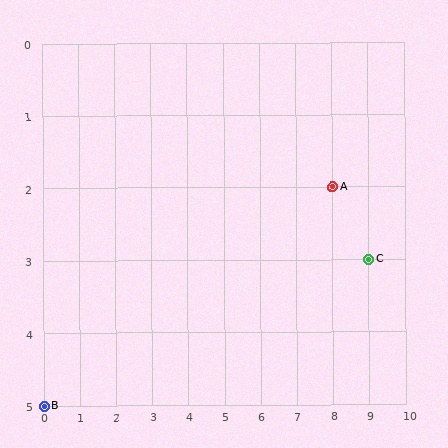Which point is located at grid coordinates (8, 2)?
Point A is at (8, 2).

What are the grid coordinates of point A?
Point A is at grid coordinates (8, 2).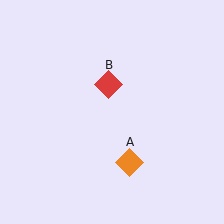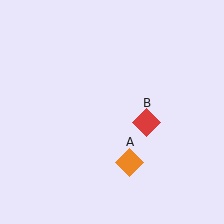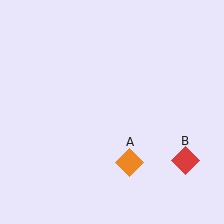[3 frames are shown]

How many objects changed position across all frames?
1 object changed position: red diamond (object B).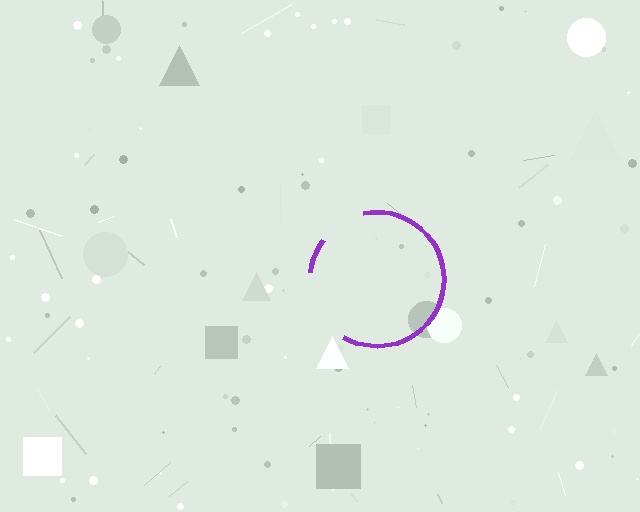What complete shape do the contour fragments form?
The contour fragments form a circle.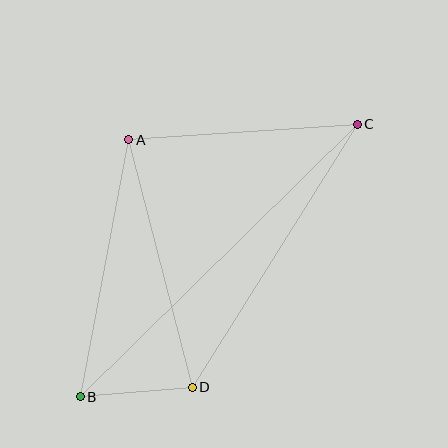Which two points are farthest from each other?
Points B and C are farthest from each other.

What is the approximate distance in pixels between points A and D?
The distance between A and D is approximately 255 pixels.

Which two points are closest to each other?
Points B and D are closest to each other.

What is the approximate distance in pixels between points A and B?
The distance between A and B is approximately 261 pixels.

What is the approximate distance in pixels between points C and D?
The distance between C and D is approximately 311 pixels.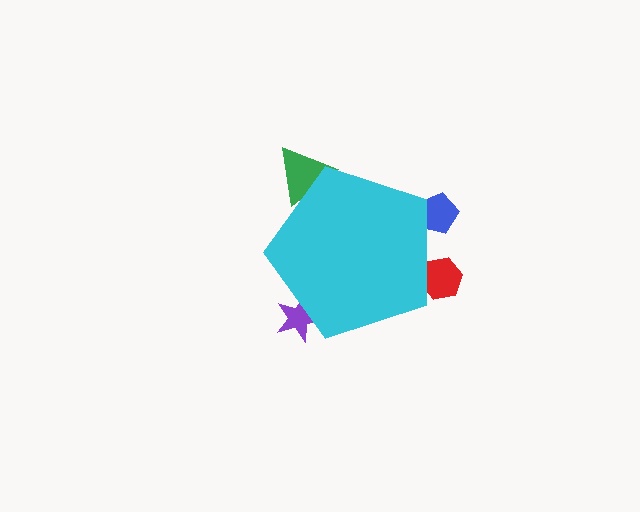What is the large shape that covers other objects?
A cyan pentagon.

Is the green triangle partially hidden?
Yes, the green triangle is partially hidden behind the cyan pentagon.